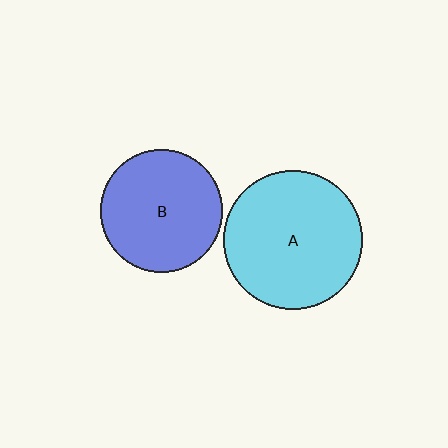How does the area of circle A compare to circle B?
Approximately 1.3 times.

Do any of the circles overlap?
No, none of the circles overlap.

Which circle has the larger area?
Circle A (cyan).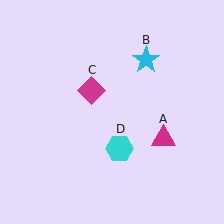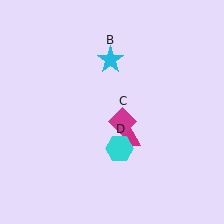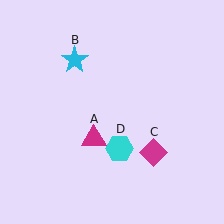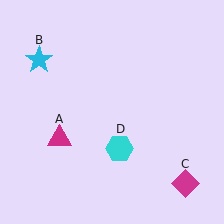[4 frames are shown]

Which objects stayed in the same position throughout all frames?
Cyan hexagon (object D) remained stationary.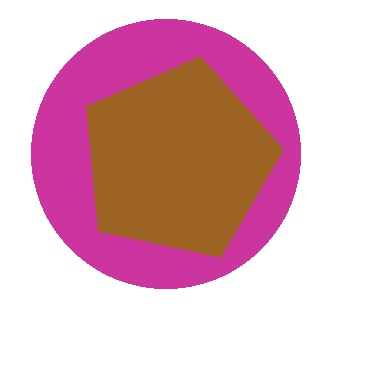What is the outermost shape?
The magenta circle.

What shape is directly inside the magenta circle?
The brown pentagon.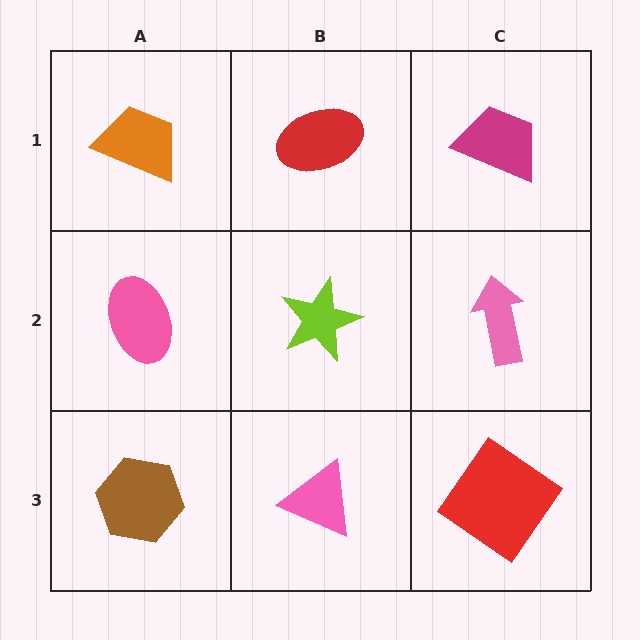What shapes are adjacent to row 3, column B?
A lime star (row 2, column B), a brown hexagon (row 3, column A), a red diamond (row 3, column C).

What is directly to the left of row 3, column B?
A brown hexagon.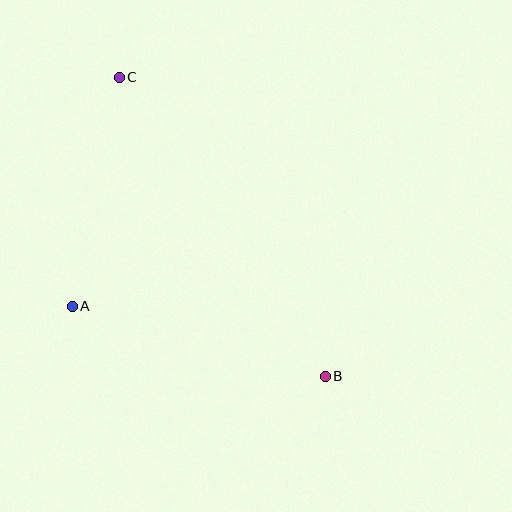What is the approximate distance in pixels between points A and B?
The distance between A and B is approximately 262 pixels.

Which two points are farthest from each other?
Points B and C are farthest from each other.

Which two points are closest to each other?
Points A and C are closest to each other.